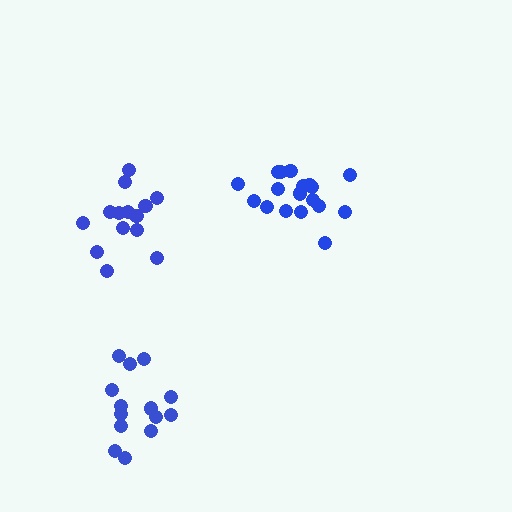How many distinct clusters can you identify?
There are 3 distinct clusters.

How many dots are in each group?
Group 1: 18 dots, Group 2: 14 dots, Group 3: 14 dots (46 total).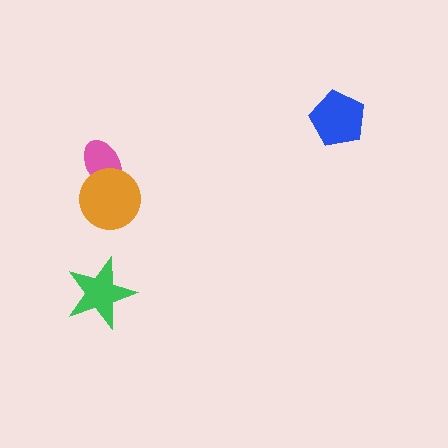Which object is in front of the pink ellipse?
The orange circle is in front of the pink ellipse.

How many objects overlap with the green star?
0 objects overlap with the green star.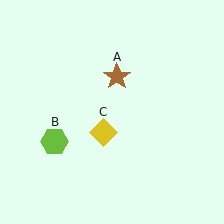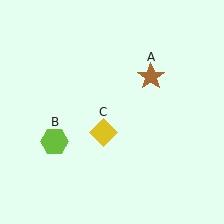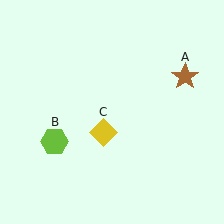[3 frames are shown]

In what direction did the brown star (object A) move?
The brown star (object A) moved right.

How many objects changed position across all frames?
1 object changed position: brown star (object A).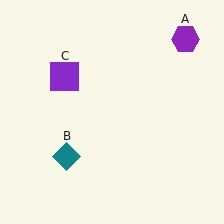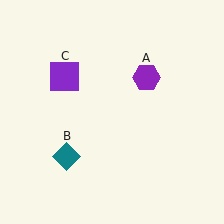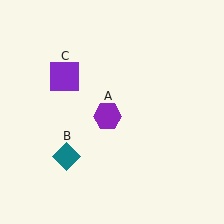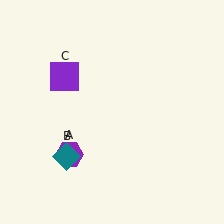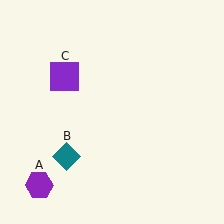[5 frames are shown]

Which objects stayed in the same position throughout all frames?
Teal diamond (object B) and purple square (object C) remained stationary.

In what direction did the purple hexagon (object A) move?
The purple hexagon (object A) moved down and to the left.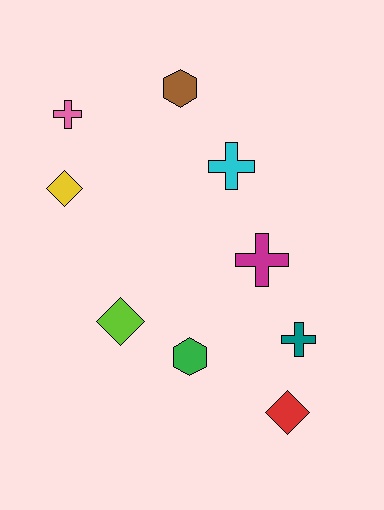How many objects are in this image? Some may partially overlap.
There are 9 objects.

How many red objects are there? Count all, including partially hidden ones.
There is 1 red object.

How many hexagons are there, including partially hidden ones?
There are 2 hexagons.